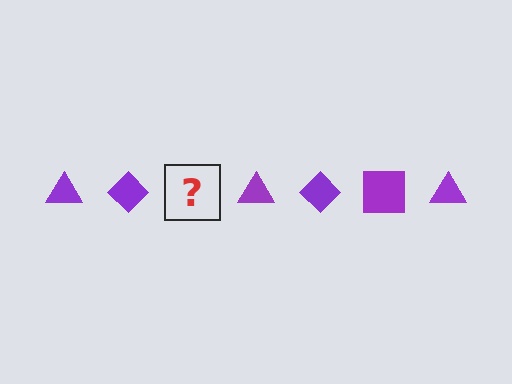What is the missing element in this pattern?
The missing element is a purple square.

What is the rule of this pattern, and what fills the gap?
The rule is that the pattern cycles through triangle, diamond, square shapes in purple. The gap should be filled with a purple square.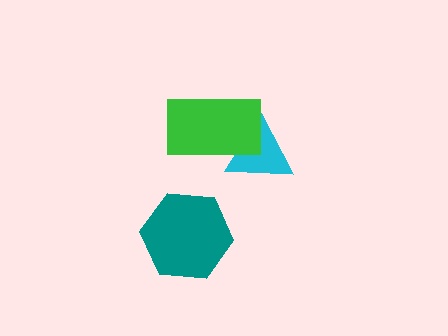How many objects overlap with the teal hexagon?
0 objects overlap with the teal hexagon.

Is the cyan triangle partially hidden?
Yes, it is partially covered by another shape.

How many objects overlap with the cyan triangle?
1 object overlaps with the cyan triangle.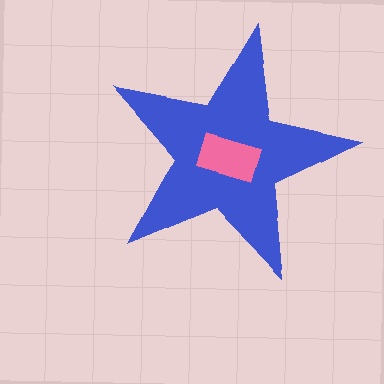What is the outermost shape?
The blue star.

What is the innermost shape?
The pink rectangle.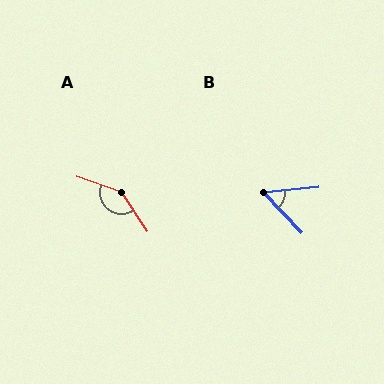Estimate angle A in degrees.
Approximately 142 degrees.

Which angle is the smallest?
B, at approximately 52 degrees.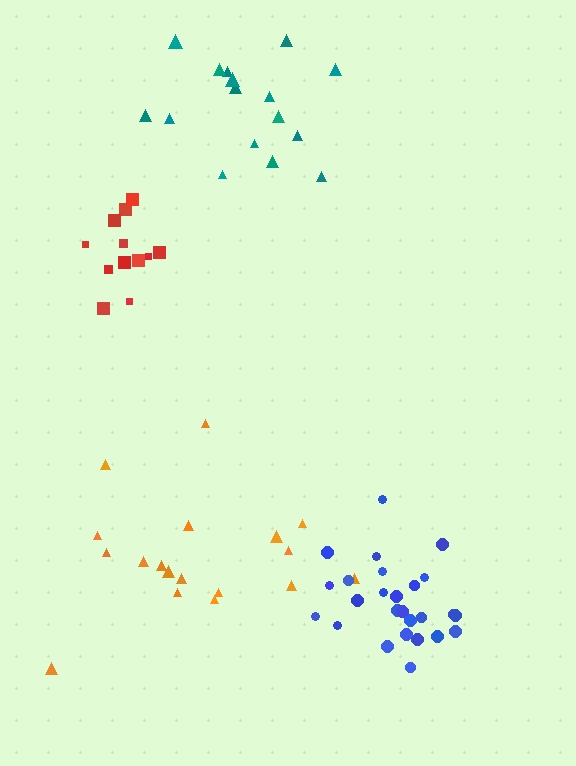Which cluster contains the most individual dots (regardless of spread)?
Blue (26).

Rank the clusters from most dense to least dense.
blue, red, teal, orange.